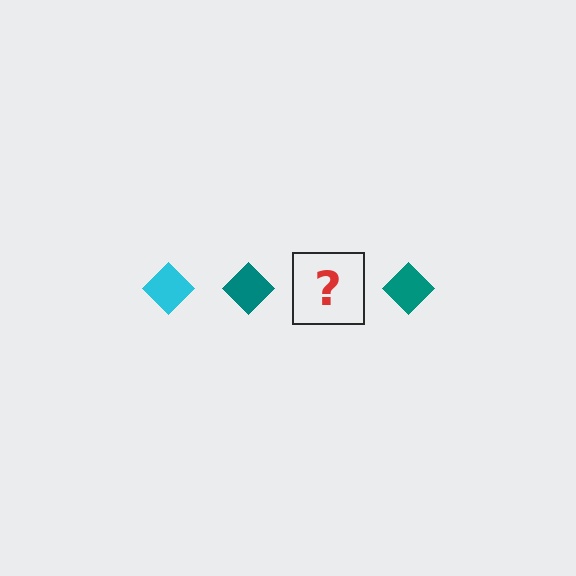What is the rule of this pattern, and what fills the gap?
The rule is that the pattern cycles through cyan, teal diamonds. The gap should be filled with a cyan diamond.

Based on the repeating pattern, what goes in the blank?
The blank should be a cyan diamond.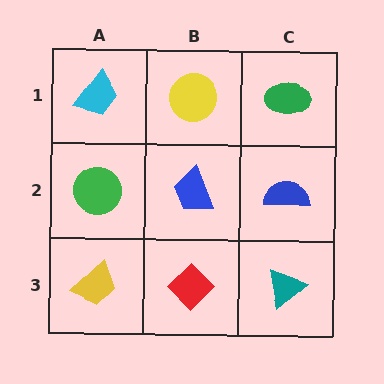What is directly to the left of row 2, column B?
A green circle.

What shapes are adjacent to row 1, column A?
A green circle (row 2, column A), a yellow circle (row 1, column B).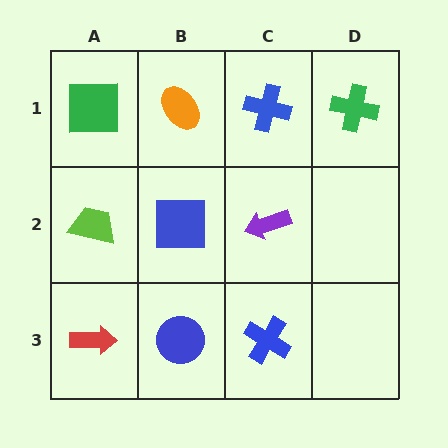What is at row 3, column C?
A blue cross.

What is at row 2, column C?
A purple arrow.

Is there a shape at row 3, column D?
No, that cell is empty.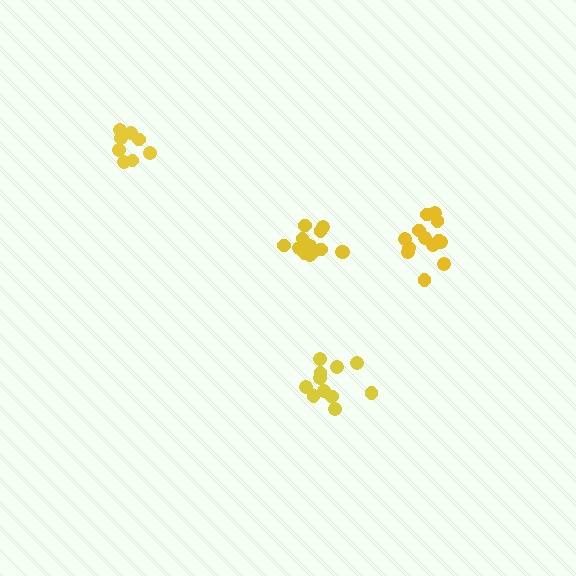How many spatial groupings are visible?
There are 4 spatial groupings.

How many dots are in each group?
Group 1: 14 dots, Group 2: 11 dots, Group 3: 8 dots, Group 4: 13 dots (46 total).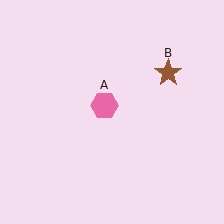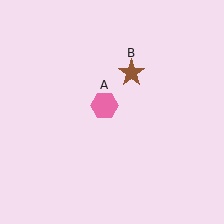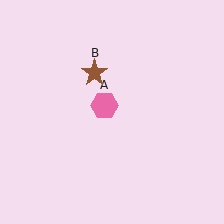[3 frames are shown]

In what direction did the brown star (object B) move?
The brown star (object B) moved left.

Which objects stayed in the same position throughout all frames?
Pink hexagon (object A) remained stationary.